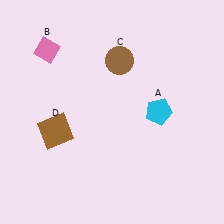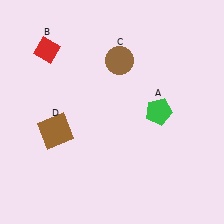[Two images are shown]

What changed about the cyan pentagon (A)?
In Image 1, A is cyan. In Image 2, it changed to green.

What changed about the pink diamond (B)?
In Image 1, B is pink. In Image 2, it changed to red.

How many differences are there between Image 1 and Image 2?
There are 2 differences between the two images.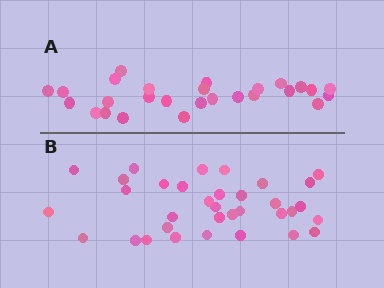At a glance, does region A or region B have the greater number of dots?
Region B (the bottom region) has more dots.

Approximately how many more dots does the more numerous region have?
Region B has roughly 8 or so more dots than region A.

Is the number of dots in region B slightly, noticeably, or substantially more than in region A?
Region B has noticeably more, but not dramatically so. The ratio is roughly 1.3 to 1.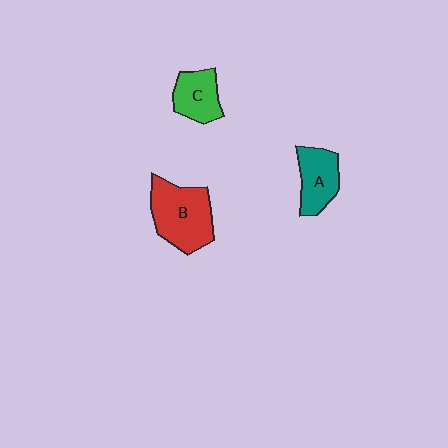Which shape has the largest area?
Shape B (red).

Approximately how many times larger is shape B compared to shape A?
Approximately 1.5 times.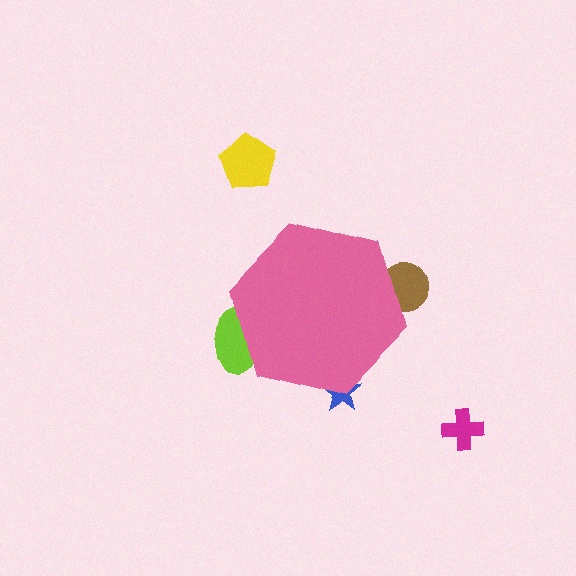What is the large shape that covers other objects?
A pink hexagon.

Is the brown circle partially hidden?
Yes, the brown circle is partially hidden behind the pink hexagon.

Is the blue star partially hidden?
Yes, the blue star is partially hidden behind the pink hexagon.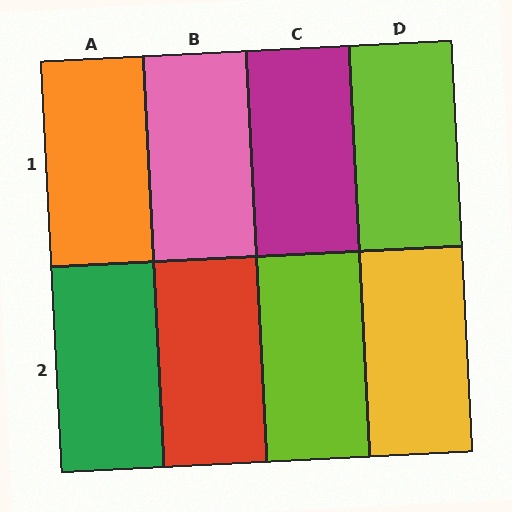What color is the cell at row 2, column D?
Yellow.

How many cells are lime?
2 cells are lime.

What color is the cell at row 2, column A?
Green.